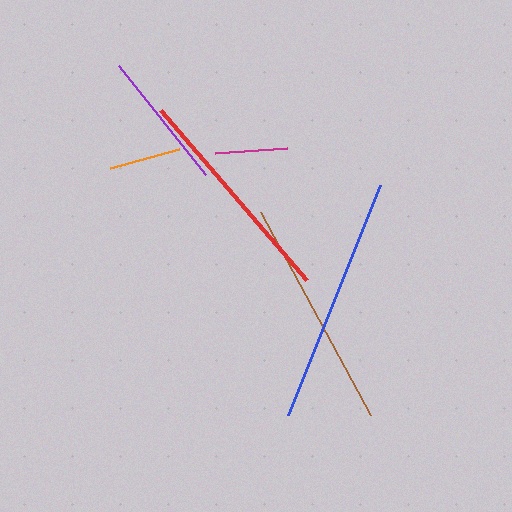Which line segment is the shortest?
The orange line is the shortest at approximately 71 pixels.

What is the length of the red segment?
The red segment is approximately 225 pixels long.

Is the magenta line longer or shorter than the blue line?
The blue line is longer than the magenta line.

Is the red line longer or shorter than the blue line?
The blue line is longer than the red line.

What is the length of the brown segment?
The brown segment is approximately 231 pixels long.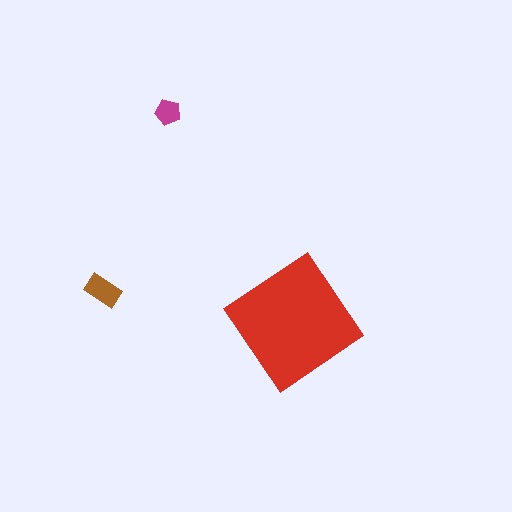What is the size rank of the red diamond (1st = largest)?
1st.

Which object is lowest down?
The red diamond is bottommost.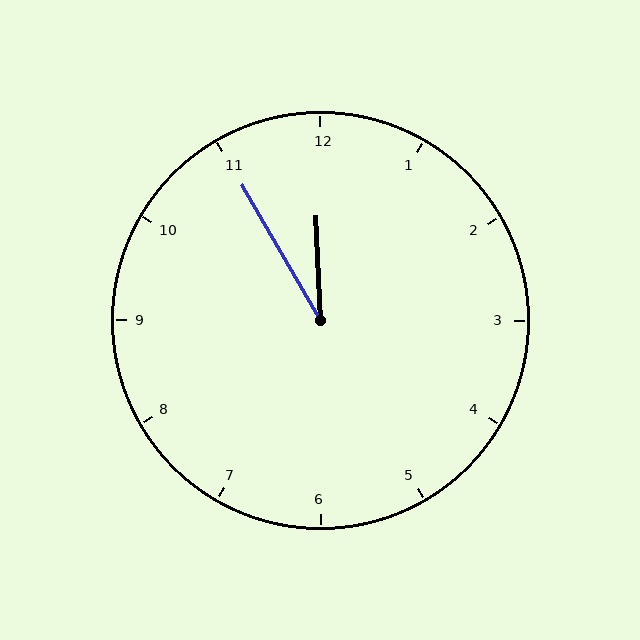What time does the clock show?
11:55.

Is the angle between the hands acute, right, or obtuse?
It is acute.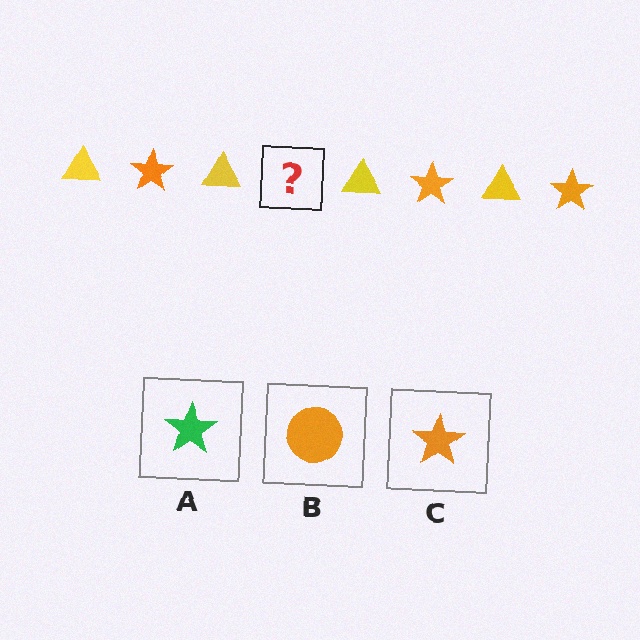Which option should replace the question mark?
Option C.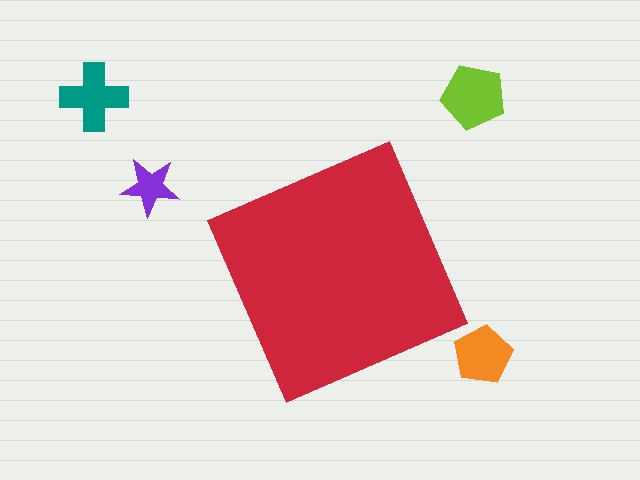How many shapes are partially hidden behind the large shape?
0 shapes are partially hidden.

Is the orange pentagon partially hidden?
No, the orange pentagon is fully visible.